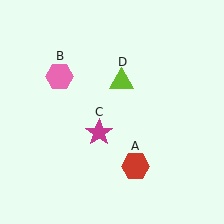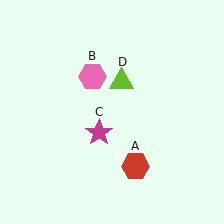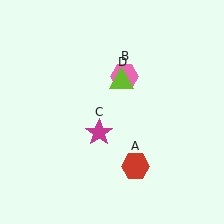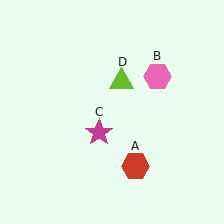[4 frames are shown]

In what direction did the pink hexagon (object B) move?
The pink hexagon (object B) moved right.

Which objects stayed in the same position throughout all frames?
Red hexagon (object A) and magenta star (object C) and lime triangle (object D) remained stationary.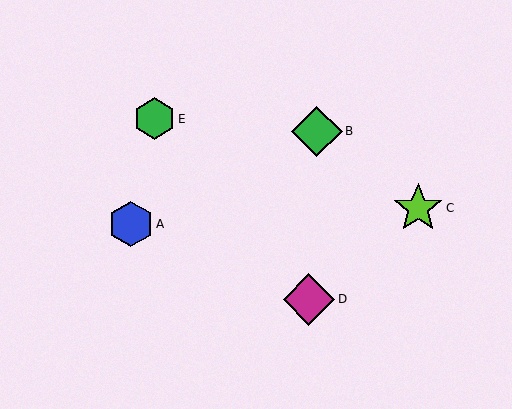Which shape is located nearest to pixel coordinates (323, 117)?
The green diamond (labeled B) at (317, 131) is nearest to that location.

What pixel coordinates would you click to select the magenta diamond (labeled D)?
Click at (309, 299) to select the magenta diamond D.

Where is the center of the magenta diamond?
The center of the magenta diamond is at (309, 299).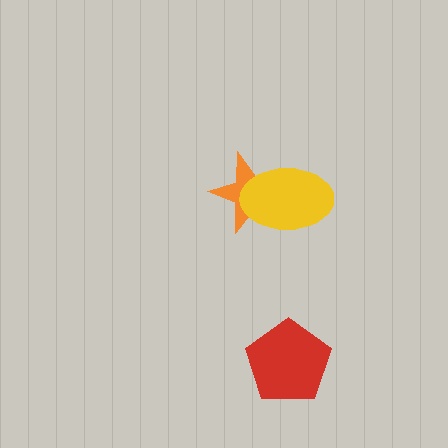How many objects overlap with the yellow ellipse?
1 object overlaps with the yellow ellipse.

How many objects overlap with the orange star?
1 object overlaps with the orange star.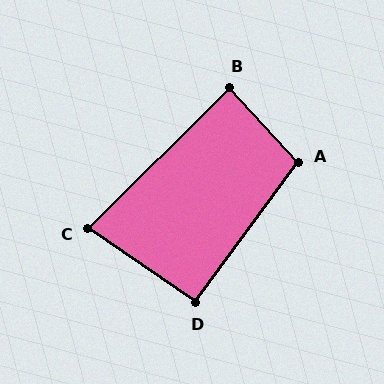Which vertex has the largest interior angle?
A, at approximately 101 degrees.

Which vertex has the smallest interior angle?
C, at approximately 79 degrees.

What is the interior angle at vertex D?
Approximately 92 degrees (approximately right).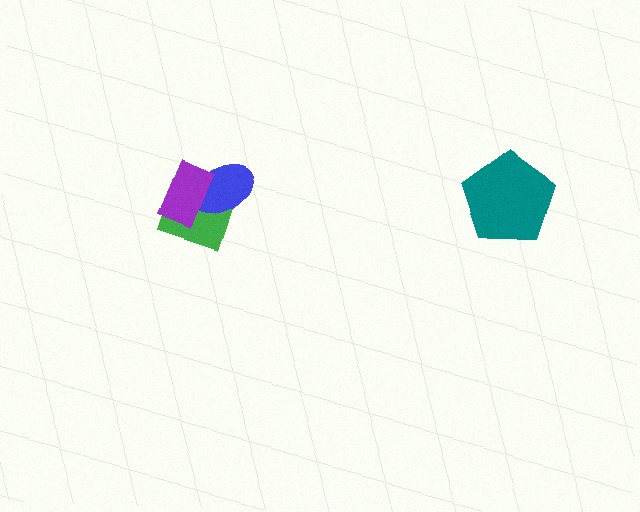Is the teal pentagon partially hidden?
No, no other shape covers it.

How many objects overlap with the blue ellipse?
2 objects overlap with the blue ellipse.